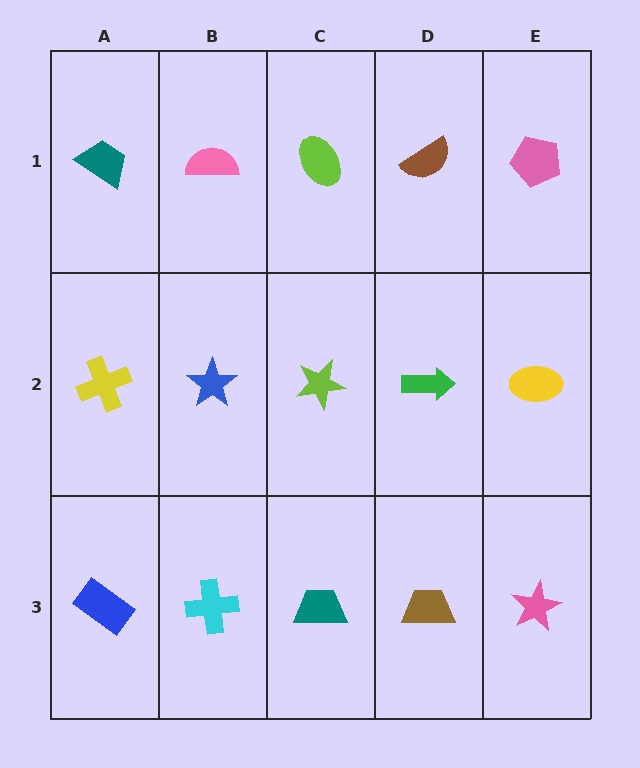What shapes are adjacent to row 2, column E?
A pink pentagon (row 1, column E), a pink star (row 3, column E), a green arrow (row 2, column D).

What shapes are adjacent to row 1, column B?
A blue star (row 2, column B), a teal trapezoid (row 1, column A), a lime ellipse (row 1, column C).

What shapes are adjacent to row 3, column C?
A lime star (row 2, column C), a cyan cross (row 3, column B), a brown trapezoid (row 3, column D).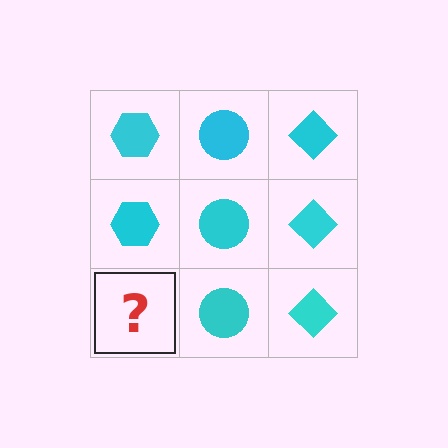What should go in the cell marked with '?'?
The missing cell should contain a cyan hexagon.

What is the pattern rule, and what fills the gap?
The rule is that each column has a consistent shape. The gap should be filled with a cyan hexagon.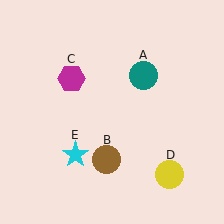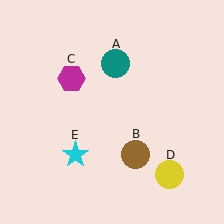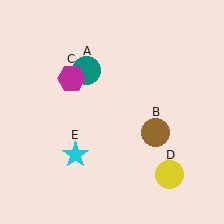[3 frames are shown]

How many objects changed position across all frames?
2 objects changed position: teal circle (object A), brown circle (object B).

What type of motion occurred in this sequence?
The teal circle (object A), brown circle (object B) rotated counterclockwise around the center of the scene.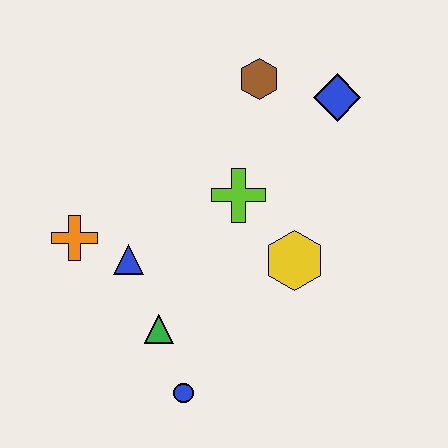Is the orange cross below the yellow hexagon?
No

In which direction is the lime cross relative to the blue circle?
The lime cross is above the blue circle.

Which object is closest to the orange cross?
The blue triangle is closest to the orange cross.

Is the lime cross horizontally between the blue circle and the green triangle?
No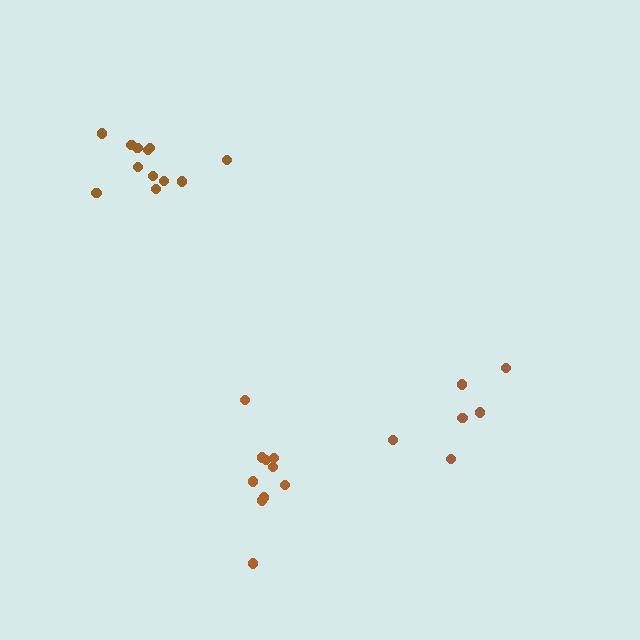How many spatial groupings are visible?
There are 3 spatial groupings.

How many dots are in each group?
Group 1: 6 dots, Group 2: 12 dots, Group 3: 10 dots (28 total).